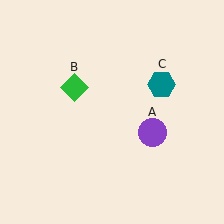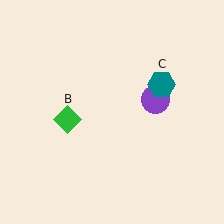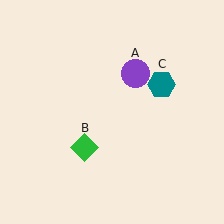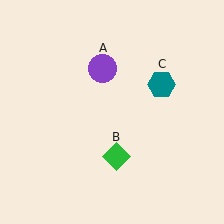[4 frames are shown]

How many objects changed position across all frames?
2 objects changed position: purple circle (object A), green diamond (object B).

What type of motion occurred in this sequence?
The purple circle (object A), green diamond (object B) rotated counterclockwise around the center of the scene.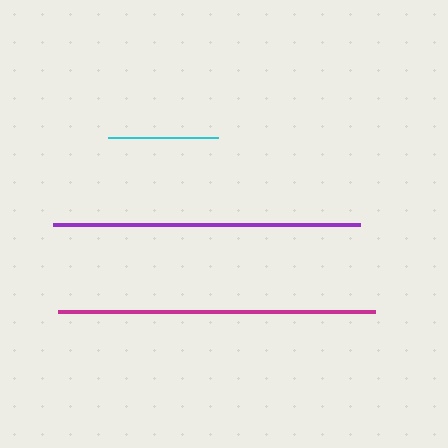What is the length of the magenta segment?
The magenta segment is approximately 317 pixels long.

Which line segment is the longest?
The magenta line is the longest at approximately 317 pixels.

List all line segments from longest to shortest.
From longest to shortest: magenta, purple, cyan.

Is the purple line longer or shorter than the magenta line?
The magenta line is longer than the purple line.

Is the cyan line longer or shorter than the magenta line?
The magenta line is longer than the cyan line.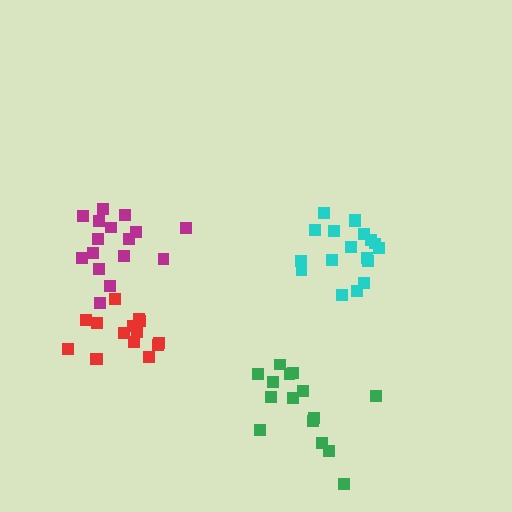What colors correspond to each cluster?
The clusters are colored: red, green, cyan, magenta.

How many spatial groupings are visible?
There are 4 spatial groupings.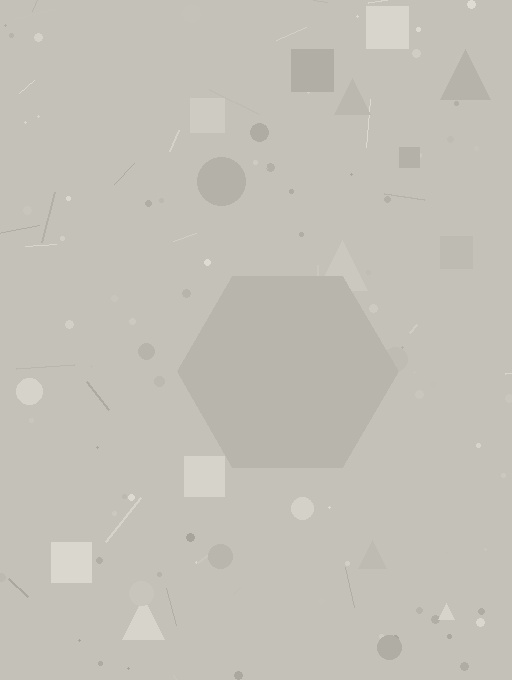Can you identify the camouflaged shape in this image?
The camouflaged shape is a hexagon.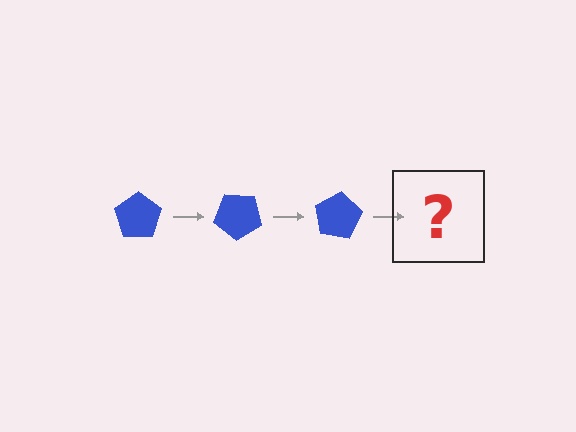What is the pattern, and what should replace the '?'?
The pattern is that the pentagon rotates 40 degrees each step. The '?' should be a blue pentagon rotated 120 degrees.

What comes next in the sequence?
The next element should be a blue pentagon rotated 120 degrees.